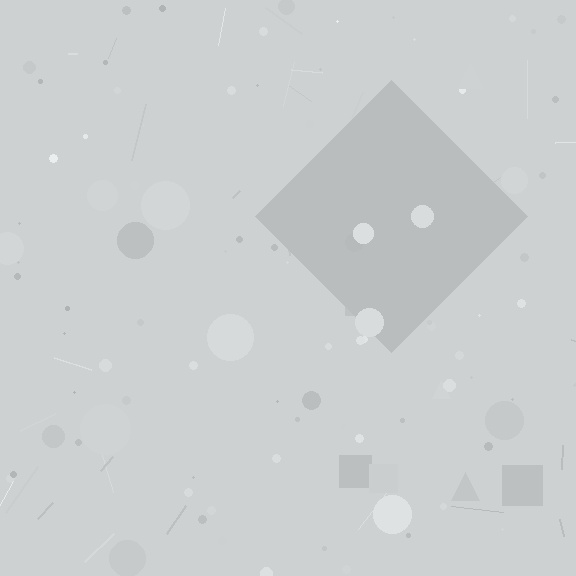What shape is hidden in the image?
A diamond is hidden in the image.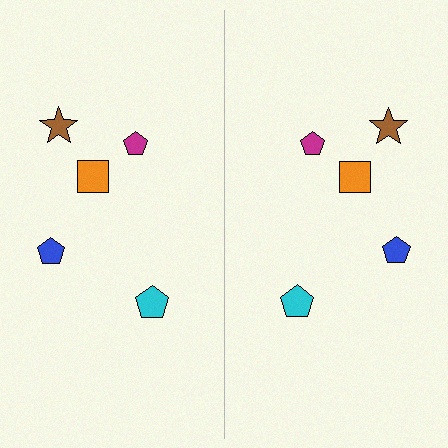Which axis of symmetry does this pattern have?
The pattern has a vertical axis of symmetry running through the center of the image.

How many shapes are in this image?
There are 10 shapes in this image.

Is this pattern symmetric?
Yes, this pattern has bilateral (reflection) symmetry.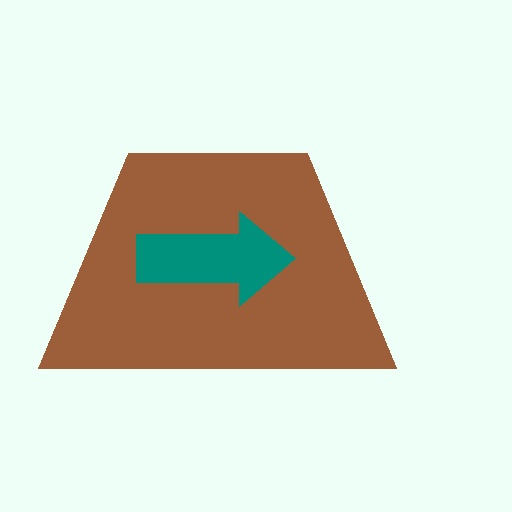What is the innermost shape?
The teal arrow.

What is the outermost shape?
The brown trapezoid.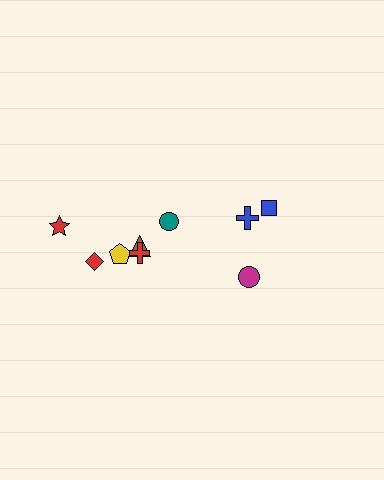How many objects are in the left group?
There are 6 objects.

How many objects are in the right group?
There are 3 objects.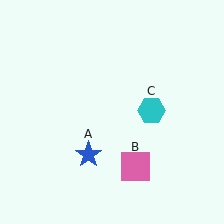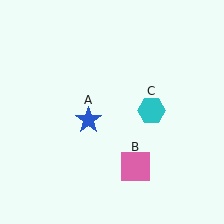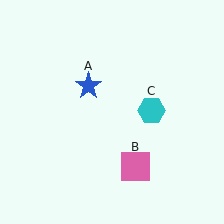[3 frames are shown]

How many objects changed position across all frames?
1 object changed position: blue star (object A).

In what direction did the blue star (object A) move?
The blue star (object A) moved up.